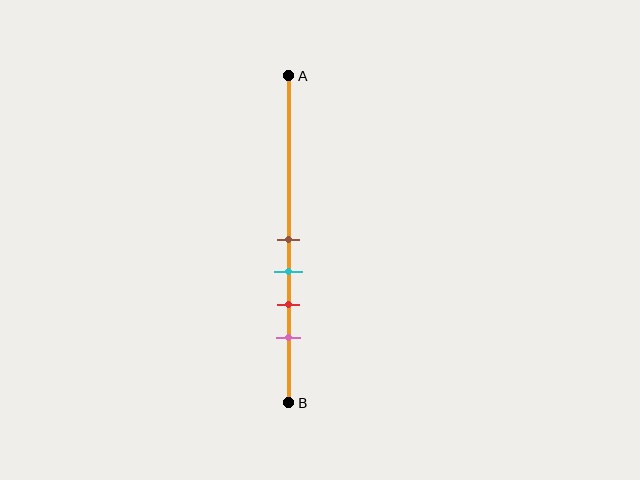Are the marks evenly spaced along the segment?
Yes, the marks are approximately evenly spaced.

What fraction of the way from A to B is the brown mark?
The brown mark is approximately 50% (0.5) of the way from A to B.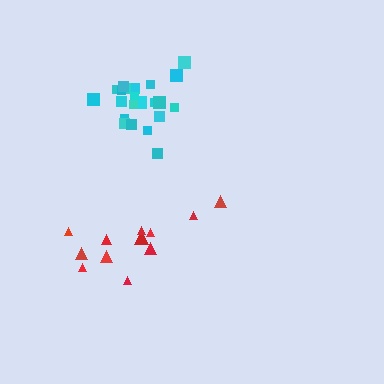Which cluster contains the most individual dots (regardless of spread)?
Cyan (23).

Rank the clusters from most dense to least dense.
cyan, red.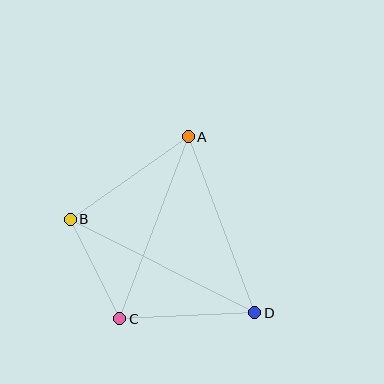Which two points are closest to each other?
Points B and C are closest to each other.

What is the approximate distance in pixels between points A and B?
The distance between A and B is approximately 144 pixels.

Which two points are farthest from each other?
Points B and D are farthest from each other.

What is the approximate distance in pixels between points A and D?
The distance between A and D is approximately 188 pixels.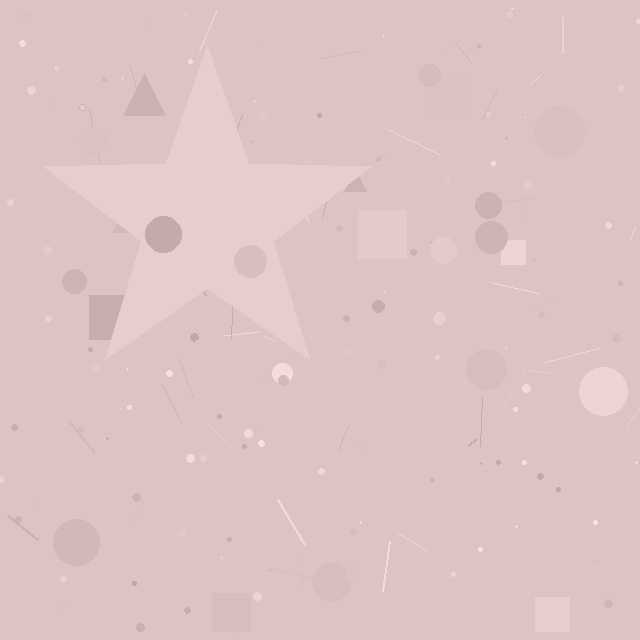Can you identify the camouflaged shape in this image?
The camouflaged shape is a star.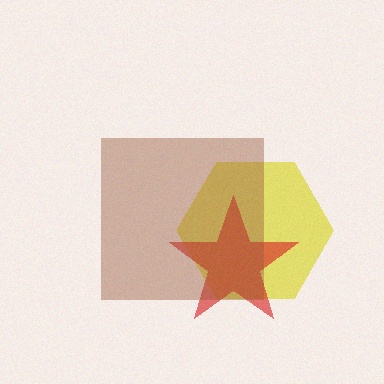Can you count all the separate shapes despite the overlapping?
Yes, there are 3 separate shapes.